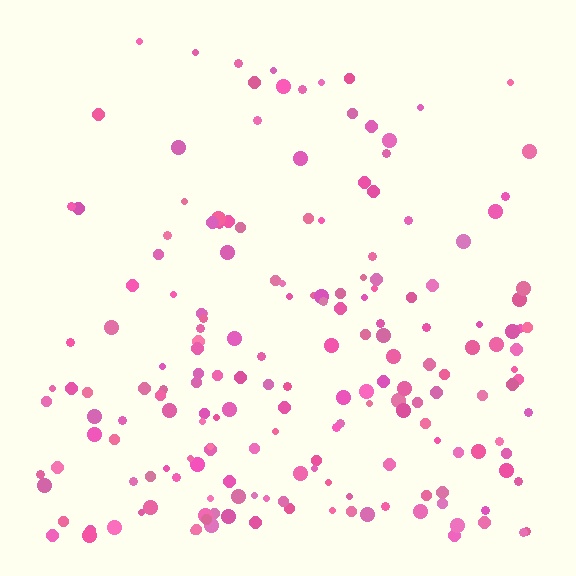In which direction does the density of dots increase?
From top to bottom, with the bottom side densest.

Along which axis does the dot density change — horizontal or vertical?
Vertical.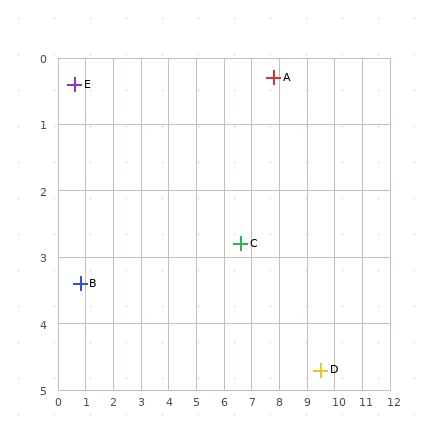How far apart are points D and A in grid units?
Points D and A are about 4.7 grid units apart.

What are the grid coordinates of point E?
Point E is at approximately (0.6, 0.4).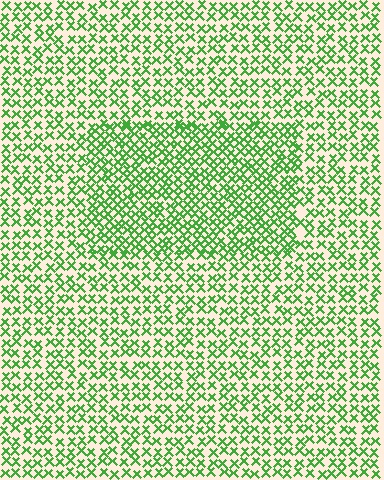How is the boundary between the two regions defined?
The boundary is defined by a change in element density (approximately 1.6x ratio). All elements are the same color, size, and shape.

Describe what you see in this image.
The image contains small green elements arranged at two different densities. A rectangle-shaped region is visible where the elements are more densely packed than the surrounding area.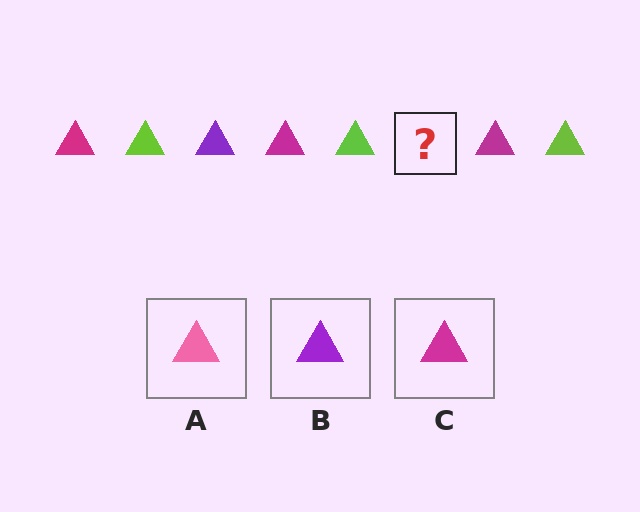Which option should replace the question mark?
Option B.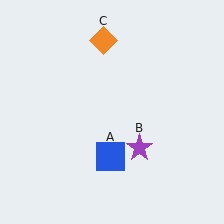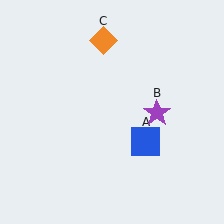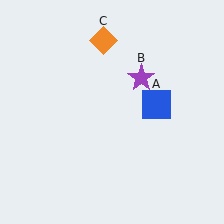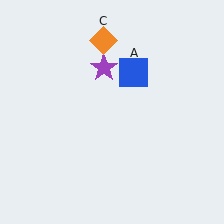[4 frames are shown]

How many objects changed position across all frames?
2 objects changed position: blue square (object A), purple star (object B).